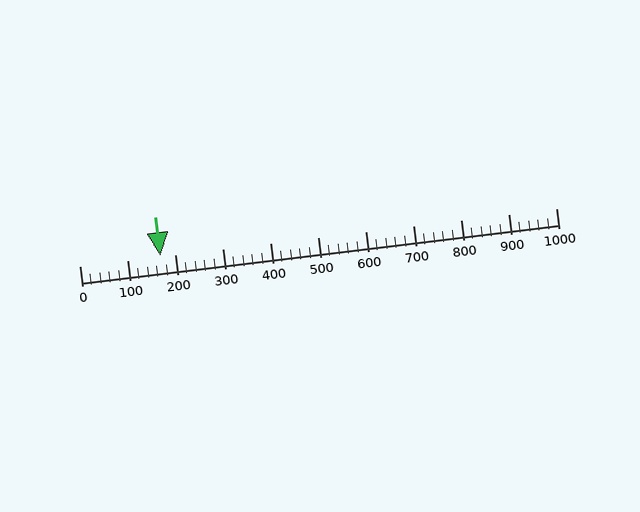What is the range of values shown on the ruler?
The ruler shows values from 0 to 1000.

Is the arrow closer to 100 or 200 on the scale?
The arrow is closer to 200.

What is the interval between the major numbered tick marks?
The major tick marks are spaced 100 units apart.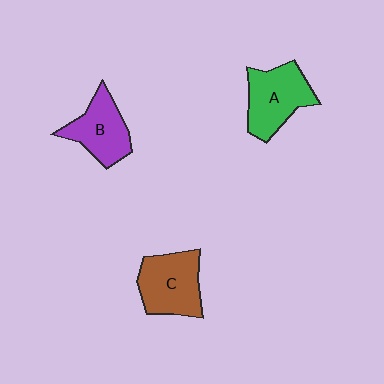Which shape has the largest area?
Shape C (brown).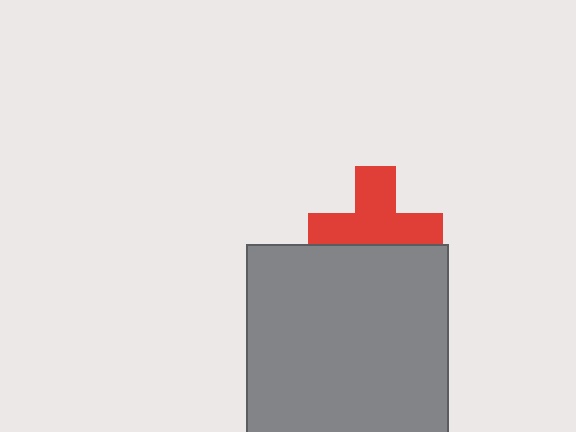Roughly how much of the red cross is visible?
About half of it is visible (roughly 65%).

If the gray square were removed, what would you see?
You would see the complete red cross.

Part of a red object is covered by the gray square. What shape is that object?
It is a cross.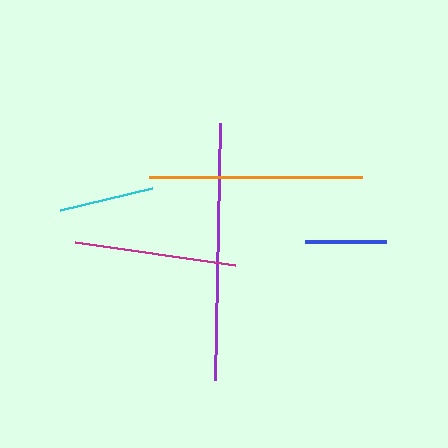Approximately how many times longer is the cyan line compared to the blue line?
The cyan line is approximately 1.2 times the length of the blue line.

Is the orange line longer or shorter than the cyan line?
The orange line is longer than the cyan line.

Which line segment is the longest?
The purple line is the longest at approximately 257 pixels.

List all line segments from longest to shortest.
From longest to shortest: purple, orange, magenta, cyan, blue.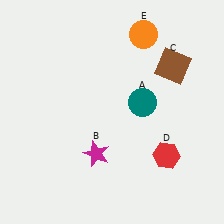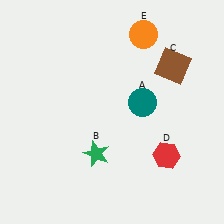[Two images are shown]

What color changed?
The star (B) changed from magenta in Image 1 to green in Image 2.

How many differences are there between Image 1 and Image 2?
There is 1 difference between the two images.